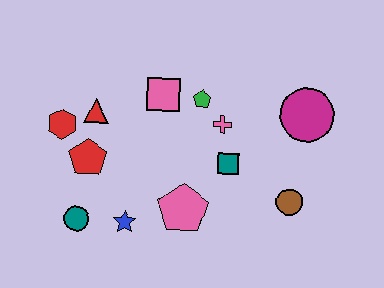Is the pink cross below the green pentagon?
Yes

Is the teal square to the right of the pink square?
Yes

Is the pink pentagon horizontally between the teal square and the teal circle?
Yes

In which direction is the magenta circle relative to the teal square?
The magenta circle is to the right of the teal square.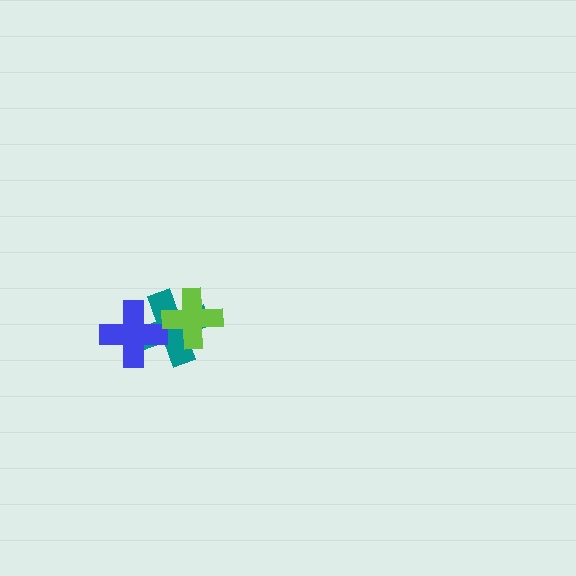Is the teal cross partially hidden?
Yes, it is partially covered by another shape.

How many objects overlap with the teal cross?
2 objects overlap with the teal cross.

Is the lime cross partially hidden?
No, no other shape covers it.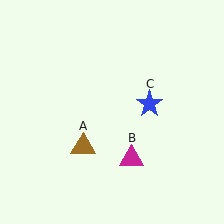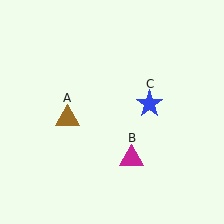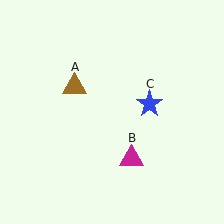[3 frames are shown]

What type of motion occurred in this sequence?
The brown triangle (object A) rotated clockwise around the center of the scene.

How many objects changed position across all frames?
1 object changed position: brown triangle (object A).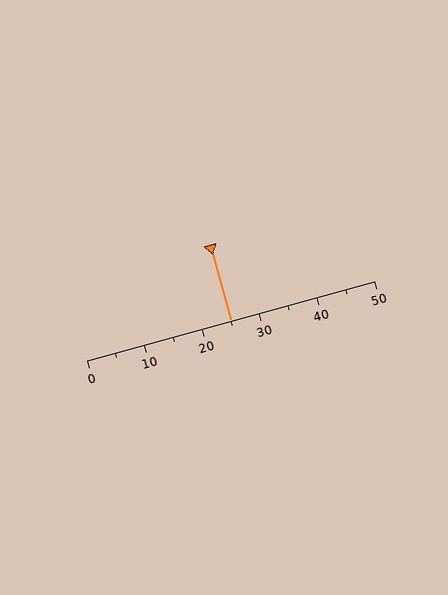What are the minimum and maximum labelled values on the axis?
The axis runs from 0 to 50.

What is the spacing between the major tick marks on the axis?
The major ticks are spaced 10 apart.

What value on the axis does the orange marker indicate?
The marker indicates approximately 25.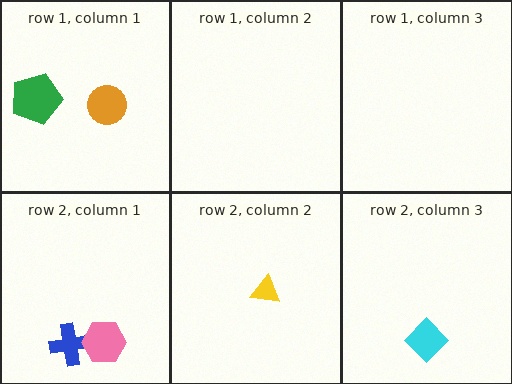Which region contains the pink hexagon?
The row 2, column 1 region.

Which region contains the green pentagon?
The row 1, column 1 region.